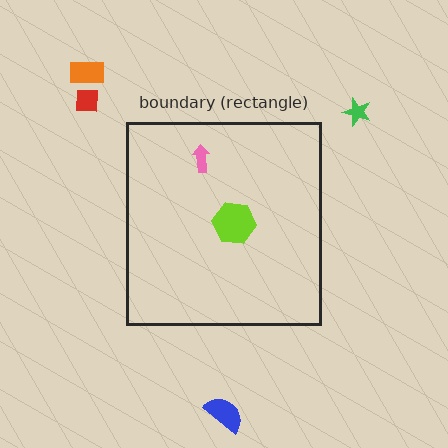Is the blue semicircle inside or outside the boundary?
Outside.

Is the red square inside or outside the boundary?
Outside.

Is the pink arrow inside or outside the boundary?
Inside.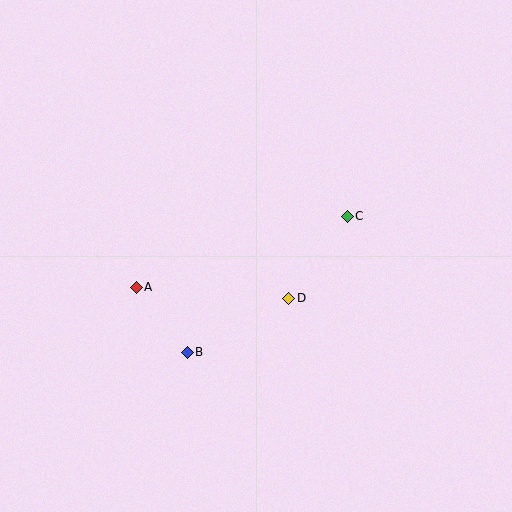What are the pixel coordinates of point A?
Point A is at (136, 287).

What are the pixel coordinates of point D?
Point D is at (289, 298).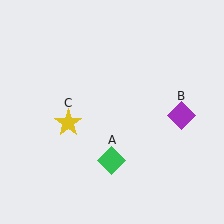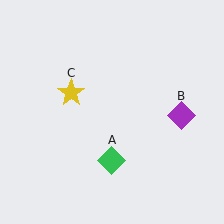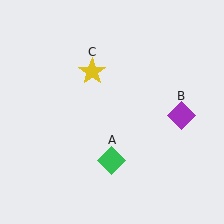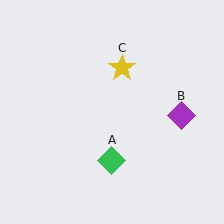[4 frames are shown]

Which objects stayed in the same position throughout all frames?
Green diamond (object A) and purple diamond (object B) remained stationary.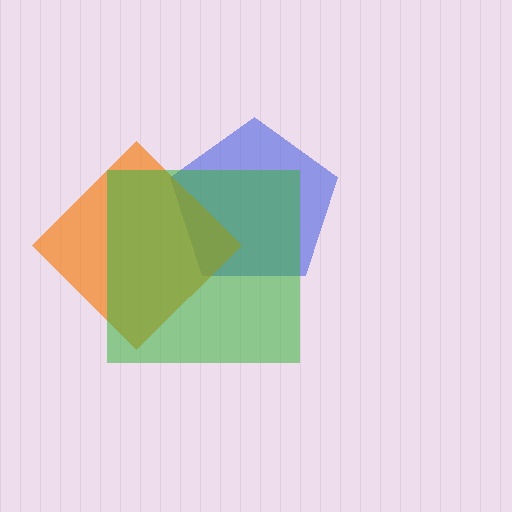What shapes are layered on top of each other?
The layered shapes are: a blue pentagon, an orange diamond, a green square.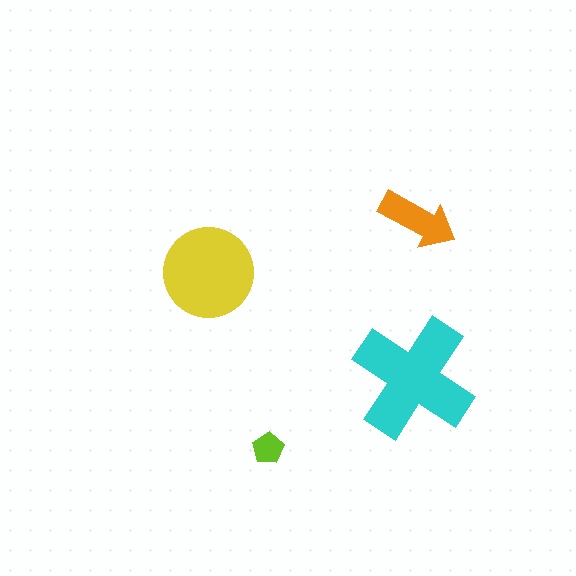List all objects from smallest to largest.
The lime pentagon, the orange arrow, the yellow circle, the cyan cross.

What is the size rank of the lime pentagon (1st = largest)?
4th.